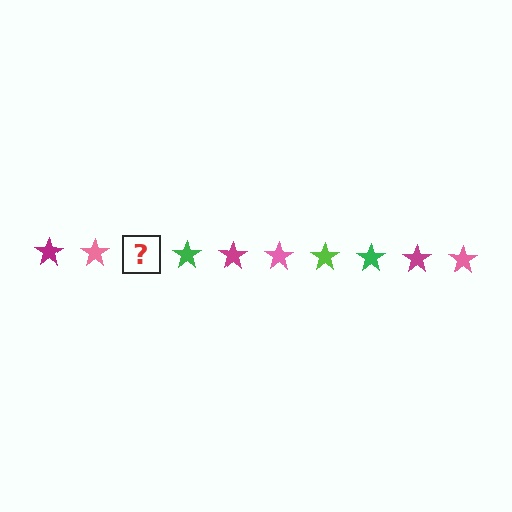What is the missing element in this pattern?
The missing element is a lime star.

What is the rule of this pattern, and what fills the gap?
The rule is that the pattern cycles through magenta, pink, lime, green stars. The gap should be filled with a lime star.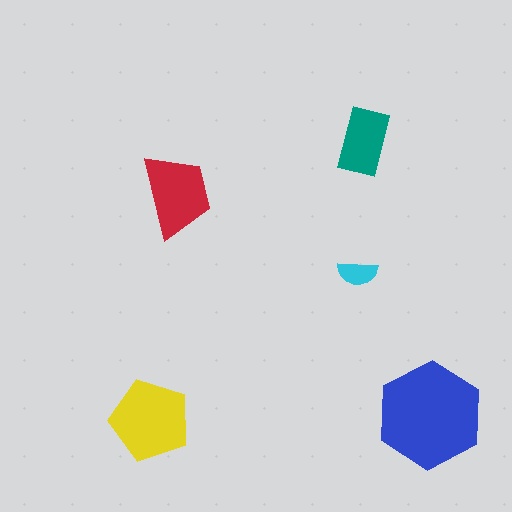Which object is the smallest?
The cyan semicircle.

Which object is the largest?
The blue hexagon.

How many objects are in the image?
There are 5 objects in the image.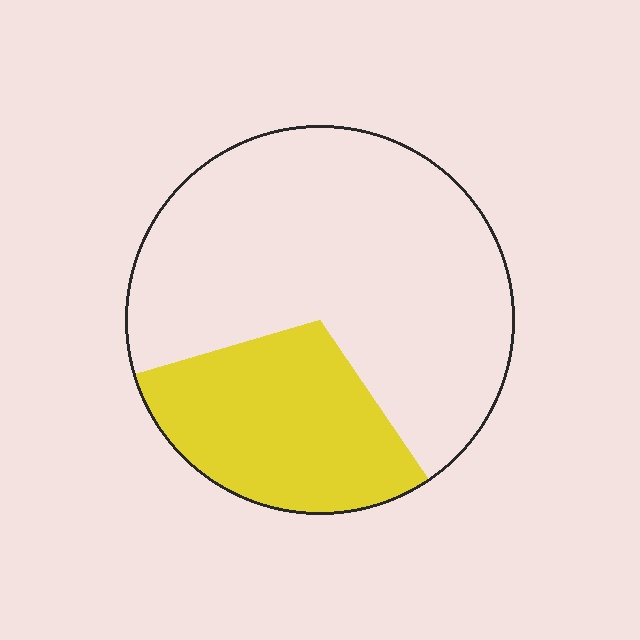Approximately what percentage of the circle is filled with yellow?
Approximately 30%.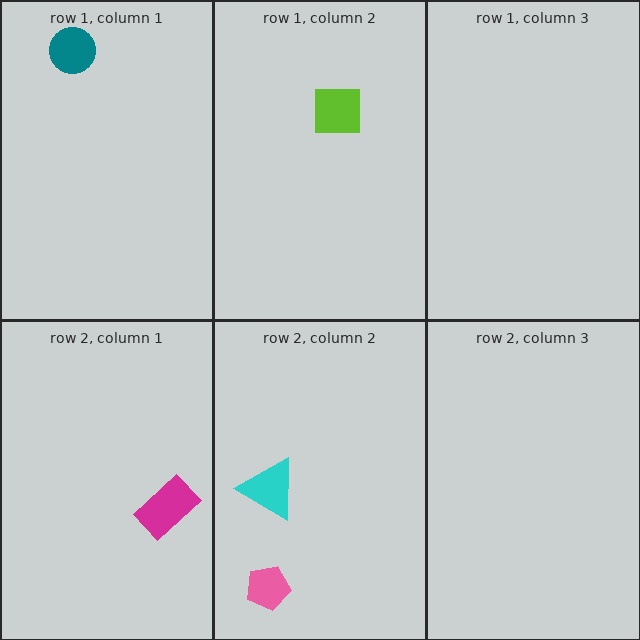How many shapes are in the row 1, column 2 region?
1.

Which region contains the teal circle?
The row 1, column 1 region.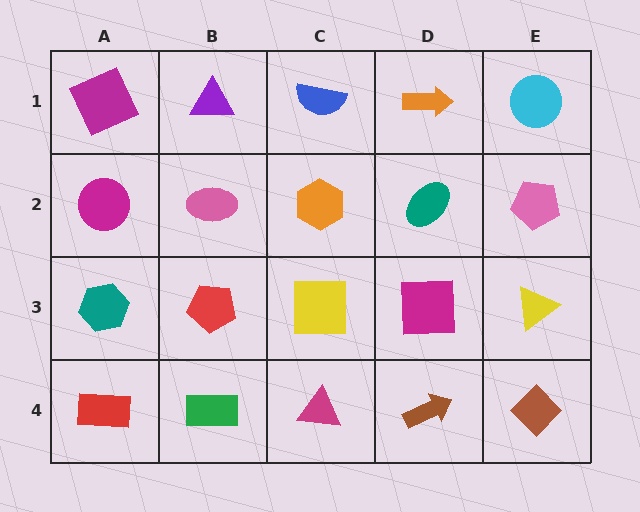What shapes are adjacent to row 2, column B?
A purple triangle (row 1, column B), a red pentagon (row 3, column B), a magenta circle (row 2, column A), an orange hexagon (row 2, column C).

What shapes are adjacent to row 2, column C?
A blue semicircle (row 1, column C), a yellow square (row 3, column C), a pink ellipse (row 2, column B), a teal ellipse (row 2, column D).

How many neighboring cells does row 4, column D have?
3.